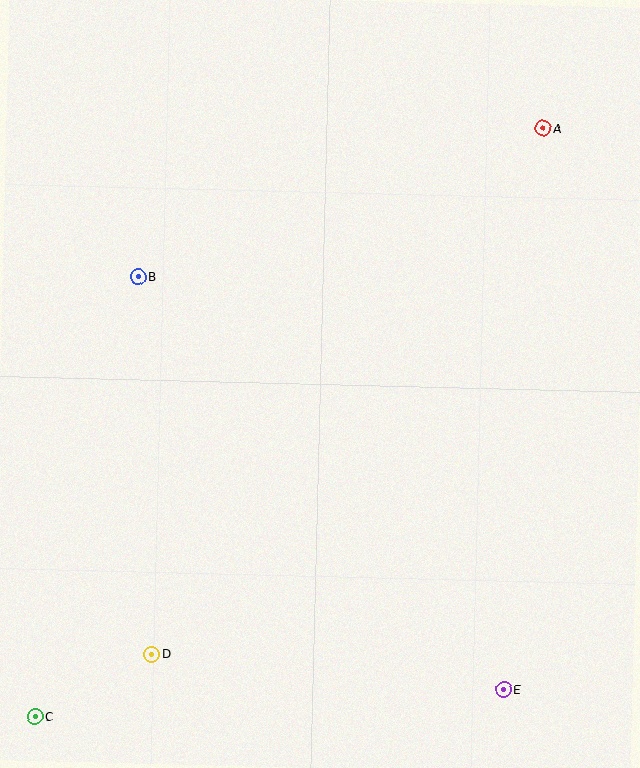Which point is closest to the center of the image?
Point B at (138, 277) is closest to the center.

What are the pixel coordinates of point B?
Point B is at (138, 277).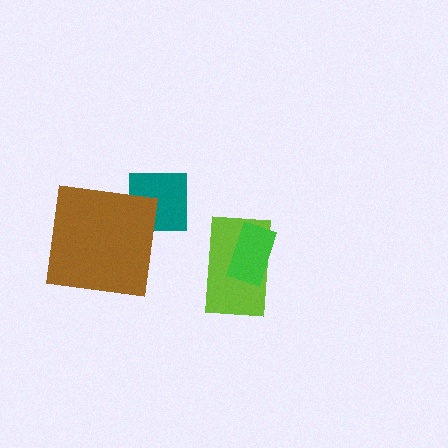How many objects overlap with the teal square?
1 object overlaps with the teal square.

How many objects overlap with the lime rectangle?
1 object overlaps with the lime rectangle.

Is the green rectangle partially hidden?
No, no other shape covers it.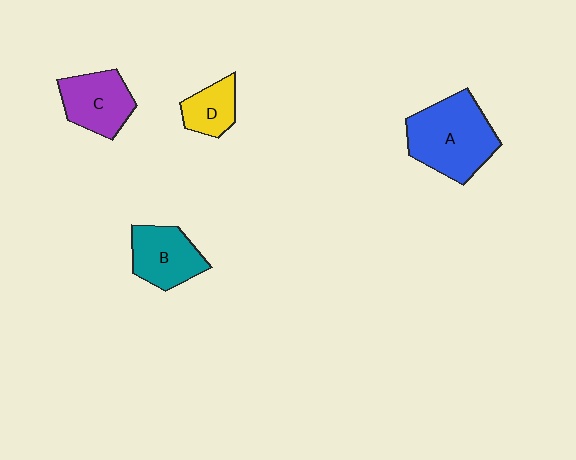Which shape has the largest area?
Shape A (blue).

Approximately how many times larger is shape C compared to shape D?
Approximately 1.5 times.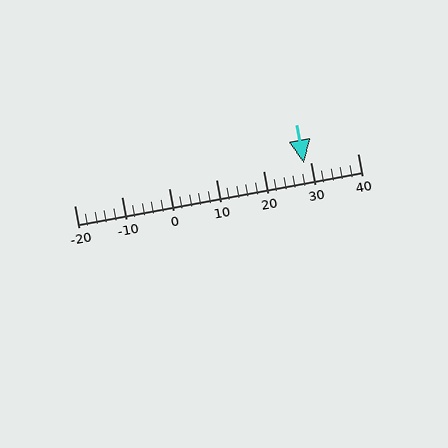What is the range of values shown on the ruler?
The ruler shows values from -20 to 40.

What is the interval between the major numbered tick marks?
The major tick marks are spaced 10 units apart.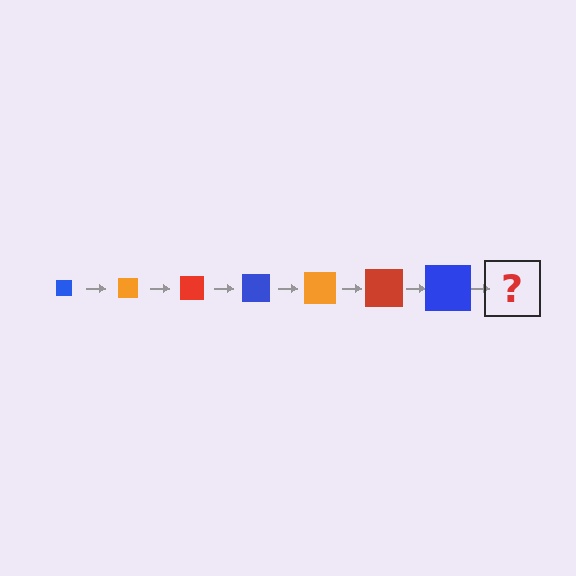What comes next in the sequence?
The next element should be an orange square, larger than the previous one.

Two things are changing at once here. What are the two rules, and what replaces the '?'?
The two rules are that the square grows larger each step and the color cycles through blue, orange, and red. The '?' should be an orange square, larger than the previous one.